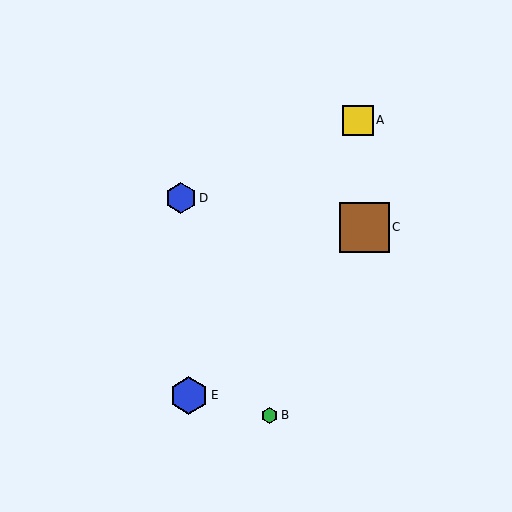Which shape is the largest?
The brown square (labeled C) is the largest.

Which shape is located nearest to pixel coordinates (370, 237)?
The brown square (labeled C) at (364, 227) is nearest to that location.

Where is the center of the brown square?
The center of the brown square is at (364, 227).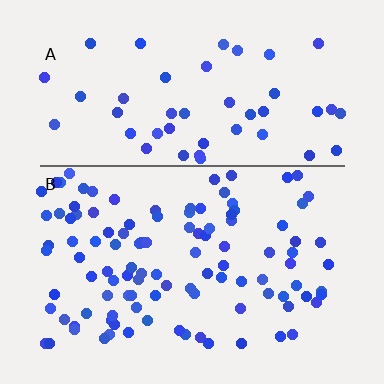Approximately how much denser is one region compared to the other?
Approximately 2.2× — region B over region A.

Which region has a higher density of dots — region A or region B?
B (the bottom).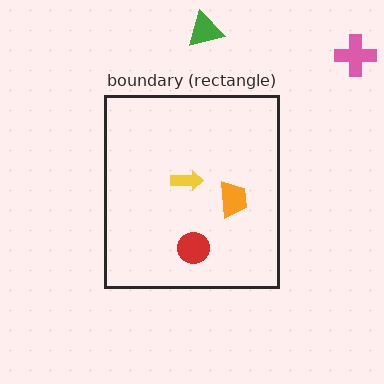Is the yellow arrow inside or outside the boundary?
Inside.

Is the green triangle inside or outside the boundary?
Outside.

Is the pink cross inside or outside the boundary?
Outside.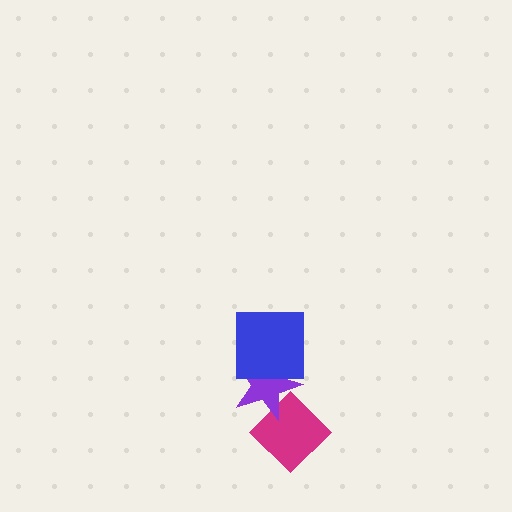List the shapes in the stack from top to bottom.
From top to bottom: the blue square, the purple star, the magenta diamond.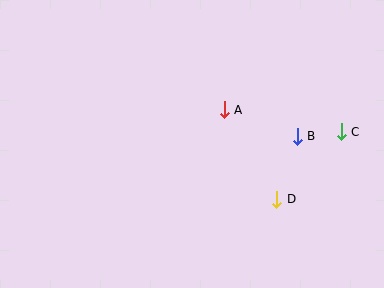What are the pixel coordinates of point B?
Point B is at (297, 136).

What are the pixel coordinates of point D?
Point D is at (277, 199).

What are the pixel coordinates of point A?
Point A is at (224, 110).